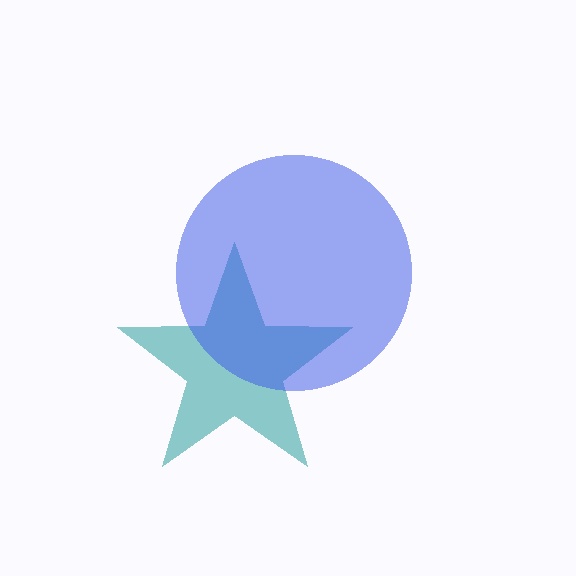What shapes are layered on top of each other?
The layered shapes are: a teal star, a blue circle.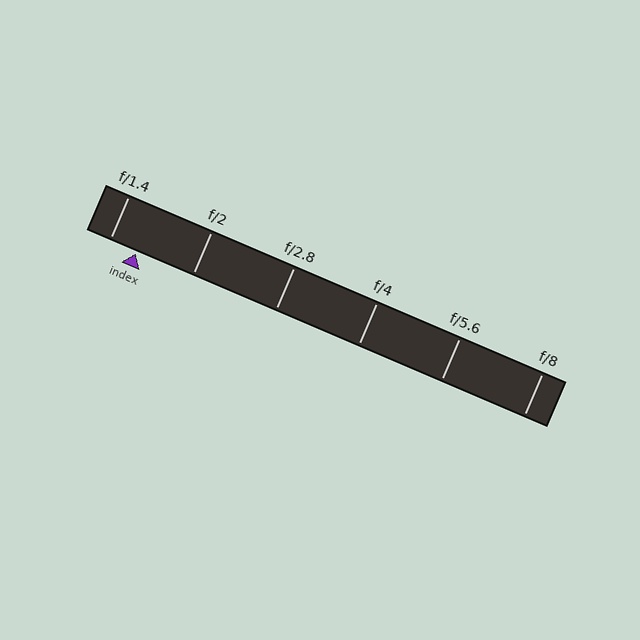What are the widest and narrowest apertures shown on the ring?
The widest aperture shown is f/1.4 and the narrowest is f/8.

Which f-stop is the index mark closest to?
The index mark is closest to f/1.4.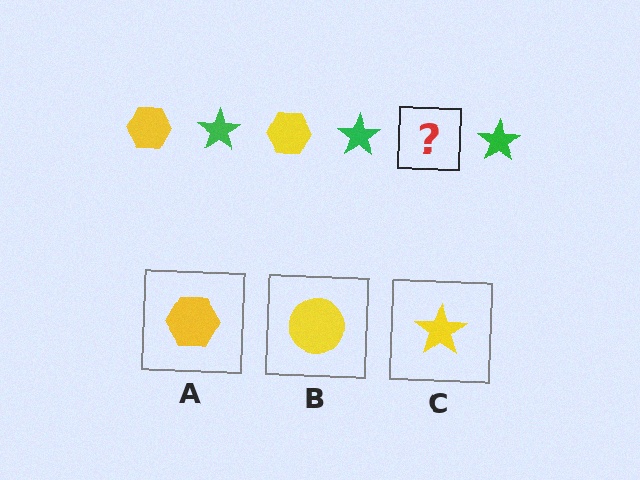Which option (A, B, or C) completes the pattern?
A.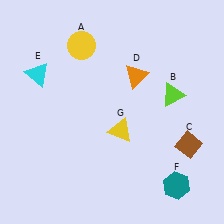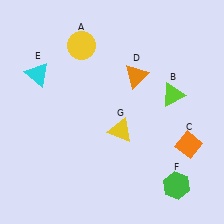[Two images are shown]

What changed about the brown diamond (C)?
In Image 1, C is brown. In Image 2, it changed to orange.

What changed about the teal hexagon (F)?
In Image 1, F is teal. In Image 2, it changed to green.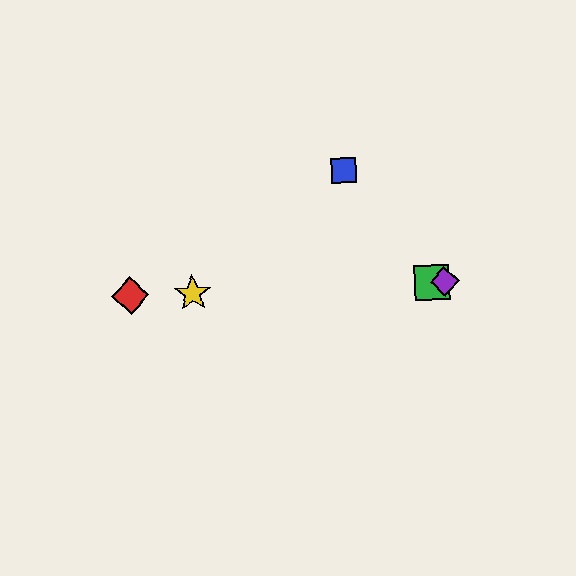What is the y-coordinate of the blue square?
The blue square is at y≈170.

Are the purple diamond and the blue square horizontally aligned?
No, the purple diamond is at y≈282 and the blue square is at y≈170.